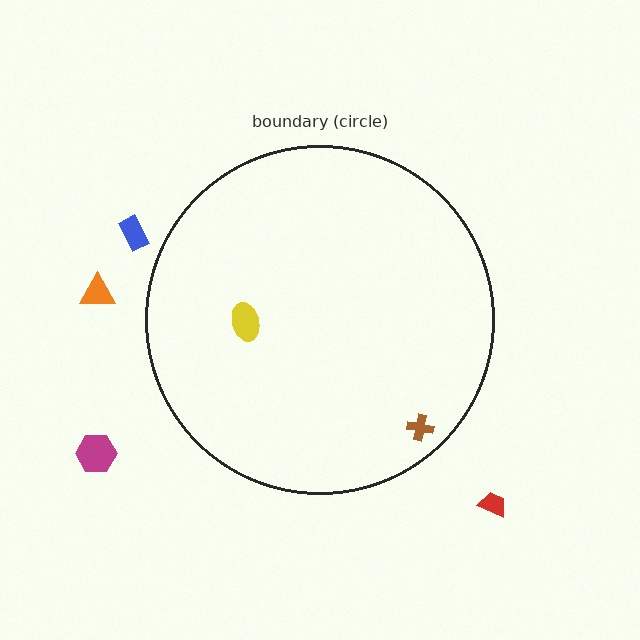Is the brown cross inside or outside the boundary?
Inside.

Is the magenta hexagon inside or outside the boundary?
Outside.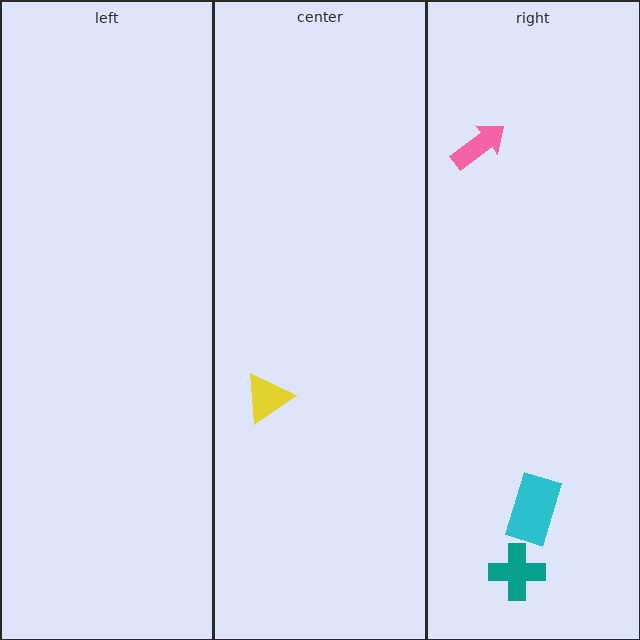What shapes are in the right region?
The cyan rectangle, the teal cross, the pink arrow.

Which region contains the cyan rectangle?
The right region.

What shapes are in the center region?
The yellow triangle.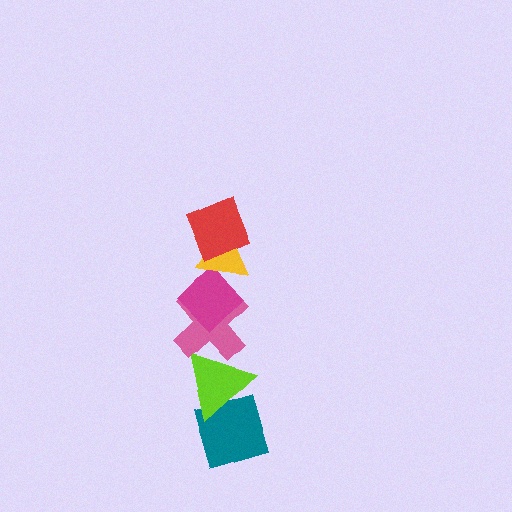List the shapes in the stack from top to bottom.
From top to bottom: the red diamond, the yellow triangle, the magenta diamond, the pink cross, the lime triangle, the teal diamond.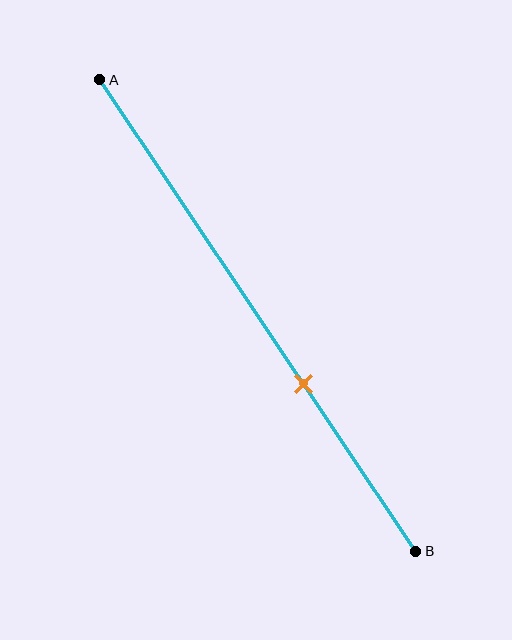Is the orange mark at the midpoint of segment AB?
No, the mark is at about 65% from A, not at the 50% midpoint.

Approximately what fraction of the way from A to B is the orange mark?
The orange mark is approximately 65% of the way from A to B.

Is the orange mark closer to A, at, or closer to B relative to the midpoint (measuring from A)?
The orange mark is closer to point B than the midpoint of segment AB.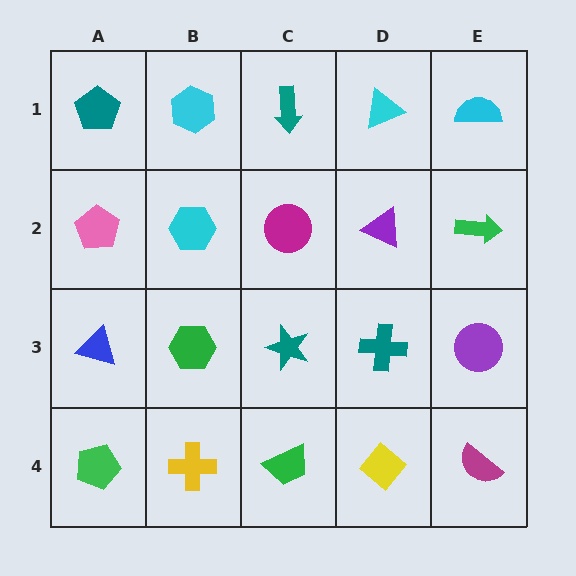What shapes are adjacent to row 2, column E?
A cyan semicircle (row 1, column E), a purple circle (row 3, column E), a purple triangle (row 2, column D).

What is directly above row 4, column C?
A teal star.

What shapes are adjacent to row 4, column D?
A teal cross (row 3, column D), a green trapezoid (row 4, column C), a magenta semicircle (row 4, column E).